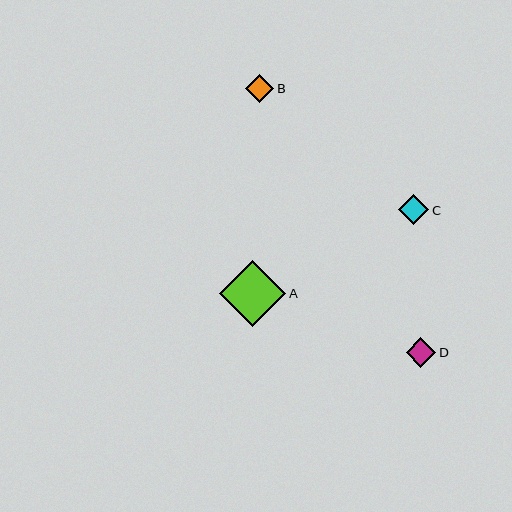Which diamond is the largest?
Diamond A is the largest with a size of approximately 66 pixels.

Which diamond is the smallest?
Diamond B is the smallest with a size of approximately 28 pixels.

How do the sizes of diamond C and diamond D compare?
Diamond C and diamond D are approximately the same size.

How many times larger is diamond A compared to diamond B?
Diamond A is approximately 2.3 times the size of diamond B.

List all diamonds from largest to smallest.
From largest to smallest: A, C, D, B.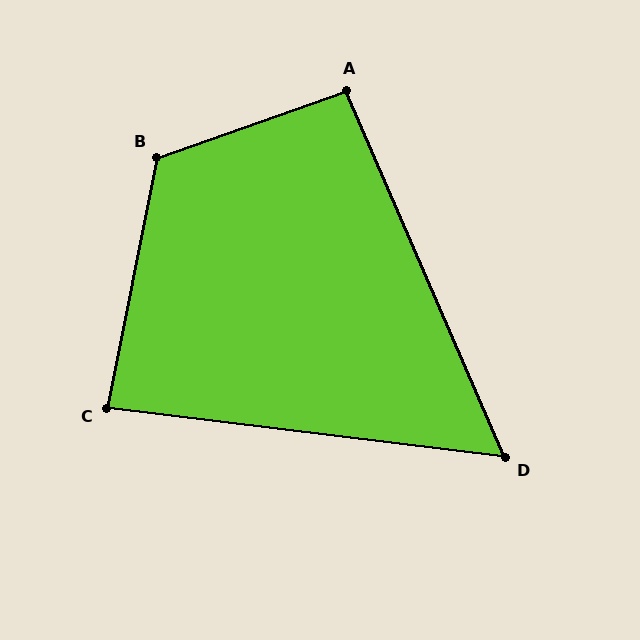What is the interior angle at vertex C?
Approximately 86 degrees (approximately right).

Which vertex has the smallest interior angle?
D, at approximately 60 degrees.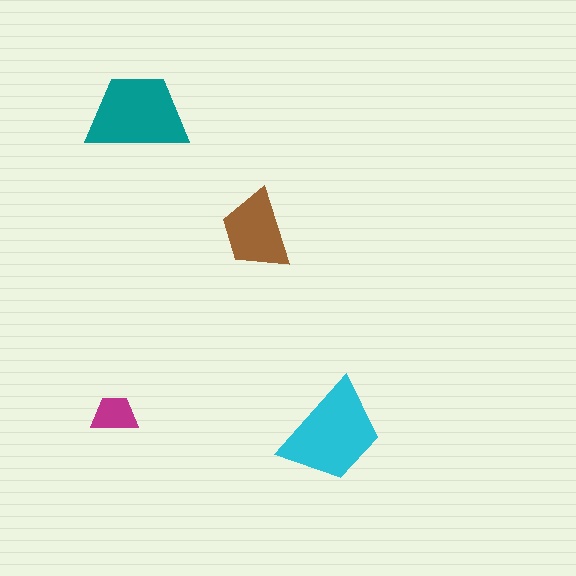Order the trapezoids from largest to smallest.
the cyan one, the teal one, the brown one, the magenta one.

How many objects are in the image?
There are 4 objects in the image.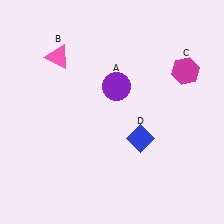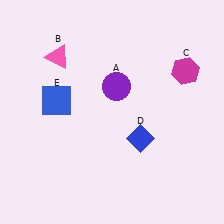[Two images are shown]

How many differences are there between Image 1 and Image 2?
There is 1 difference between the two images.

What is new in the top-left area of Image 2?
A blue square (E) was added in the top-left area of Image 2.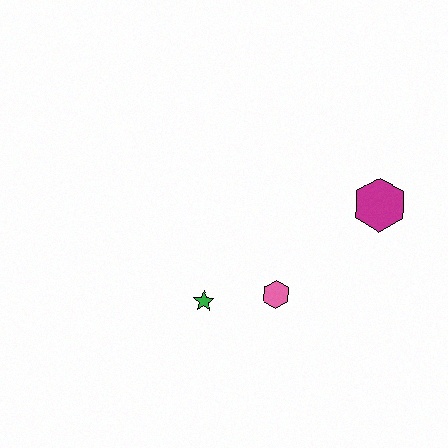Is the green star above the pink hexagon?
No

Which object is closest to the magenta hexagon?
The pink hexagon is closest to the magenta hexagon.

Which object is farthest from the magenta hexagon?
The green star is farthest from the magenta hexagon.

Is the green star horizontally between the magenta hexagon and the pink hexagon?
No